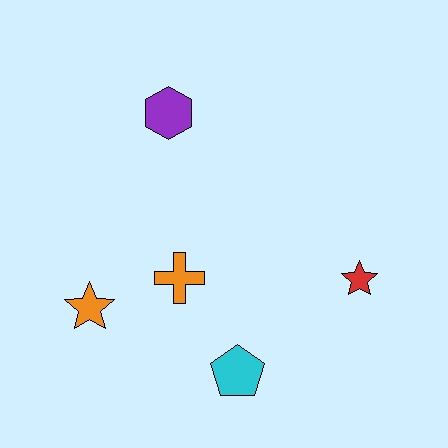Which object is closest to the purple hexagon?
The orange cross is closest to the purple hexagon.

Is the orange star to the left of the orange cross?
Yes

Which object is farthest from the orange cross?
The red star is farthest from the orange cross.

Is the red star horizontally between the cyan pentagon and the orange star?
No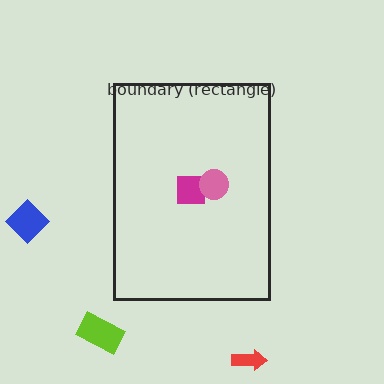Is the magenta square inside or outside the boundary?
Inside.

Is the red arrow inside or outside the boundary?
Outside.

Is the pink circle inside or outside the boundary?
Inside.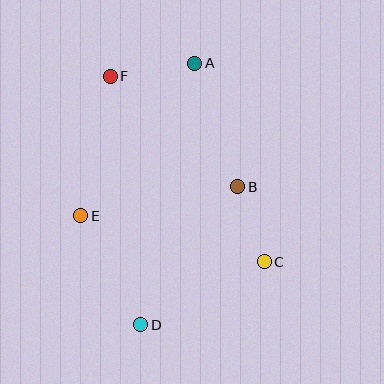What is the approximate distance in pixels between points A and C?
The distance between A and C is approximately 210 pixels.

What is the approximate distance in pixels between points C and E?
The distance between C and E is approximately 189 pixels.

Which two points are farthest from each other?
Points A and D are farthest from each other.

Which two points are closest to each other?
Points B and C are closest to each other.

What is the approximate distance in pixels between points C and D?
The distance between C and D is approximately 138 pixels.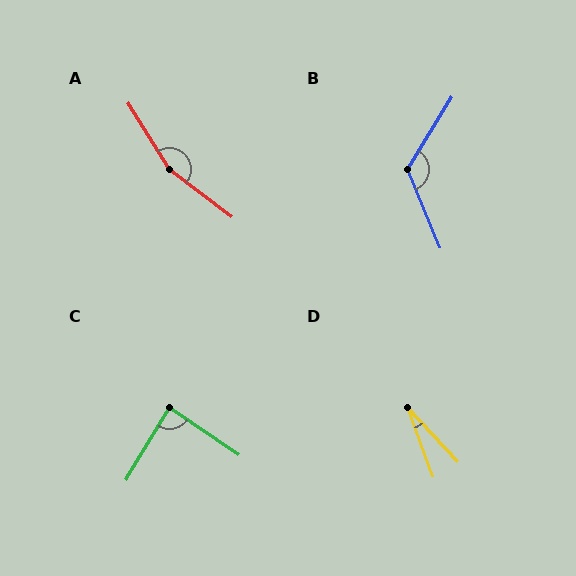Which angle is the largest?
A, at approximately 159 degrees.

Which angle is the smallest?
D, at approximately 23 degrees.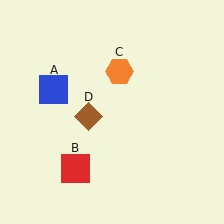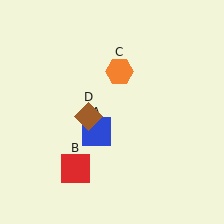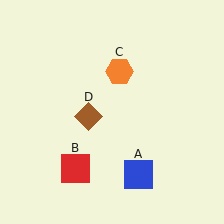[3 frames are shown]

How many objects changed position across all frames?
1 object changed position: blue square (object A).